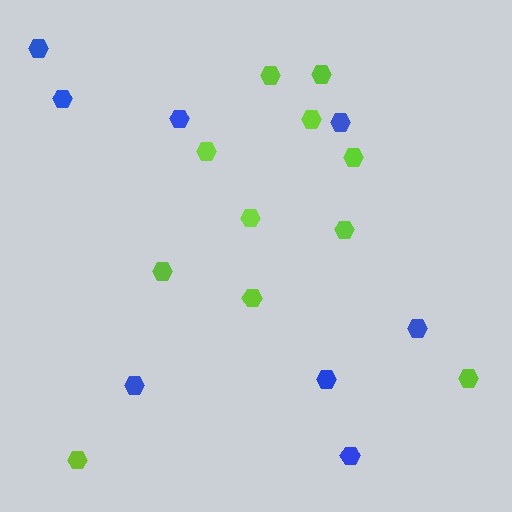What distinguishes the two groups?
There are 2 groups: one group of blue hexagons (8) and one group of lime hexagons (11).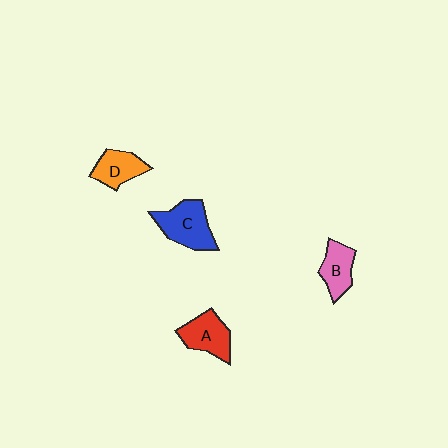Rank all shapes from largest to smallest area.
From largest to smallest: C (blue), A (red), D (orange), B (pink).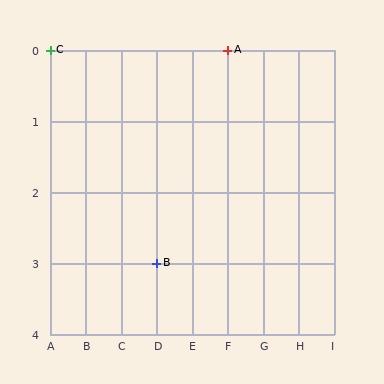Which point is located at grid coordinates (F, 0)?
Point A is at (F, 0).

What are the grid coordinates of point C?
Point C is at grid coordinates (A, 0).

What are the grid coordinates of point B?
Point B is at grid coordinates (D, 3).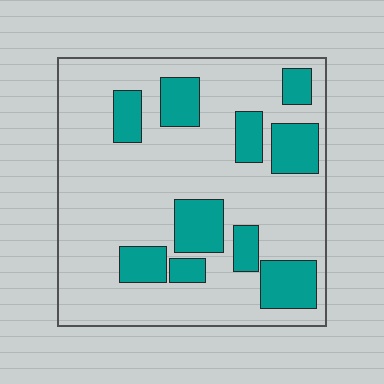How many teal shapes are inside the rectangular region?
10.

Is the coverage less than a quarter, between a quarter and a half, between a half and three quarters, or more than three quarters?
Less than a quarter.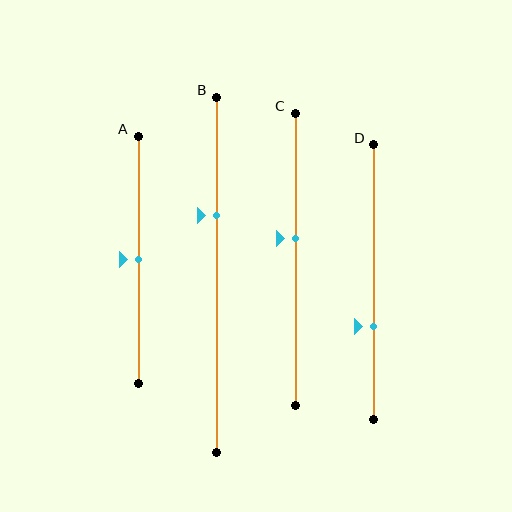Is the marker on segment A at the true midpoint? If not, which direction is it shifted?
Yes, the marker on segment A is at the true midpoint.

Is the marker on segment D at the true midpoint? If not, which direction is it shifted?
No, the marker on segment D is shifted downward by about 16% of the segment length.